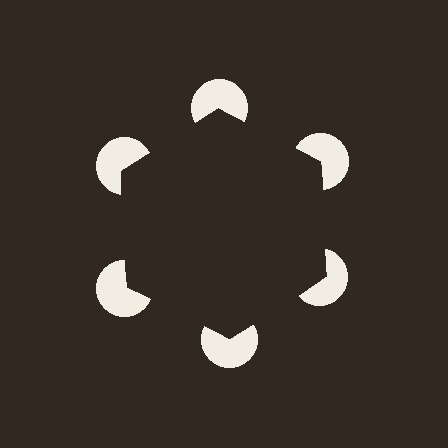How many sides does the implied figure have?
6 sides.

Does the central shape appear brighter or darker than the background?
It typically appears slightly darker than the background, even though no actual brightness change is drawn.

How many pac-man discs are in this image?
There are 6 — one at each vertex of the illusory hexagon.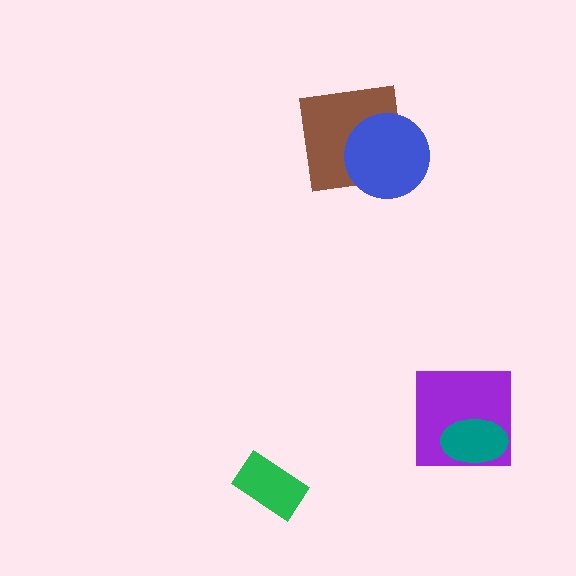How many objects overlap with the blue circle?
1 object overlaps with the blue circle.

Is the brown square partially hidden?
Yes, it is partially covered by another shape.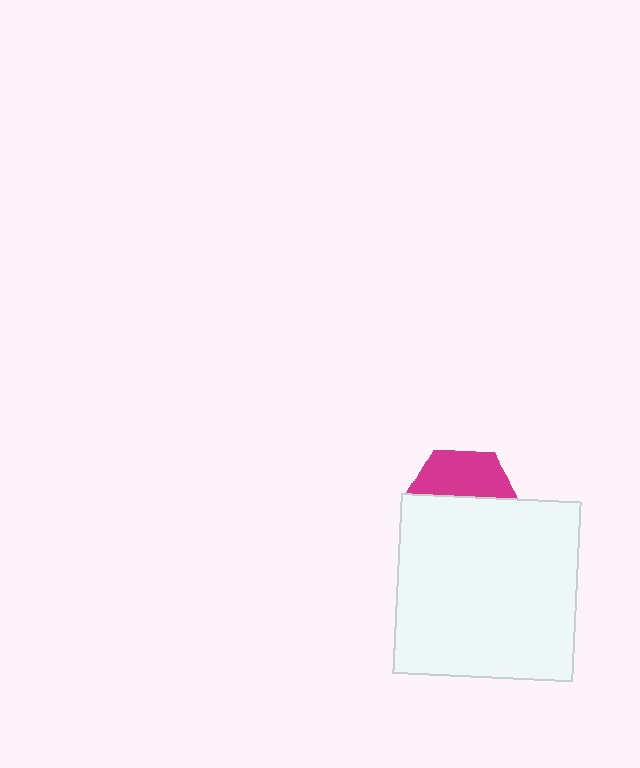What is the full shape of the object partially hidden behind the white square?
The partially hidden object is a magenta hexagon.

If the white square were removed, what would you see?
You would see the complete magenta hexagon.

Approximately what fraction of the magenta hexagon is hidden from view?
Roughly 58% of the magenta hexagon is hidden behind the white square.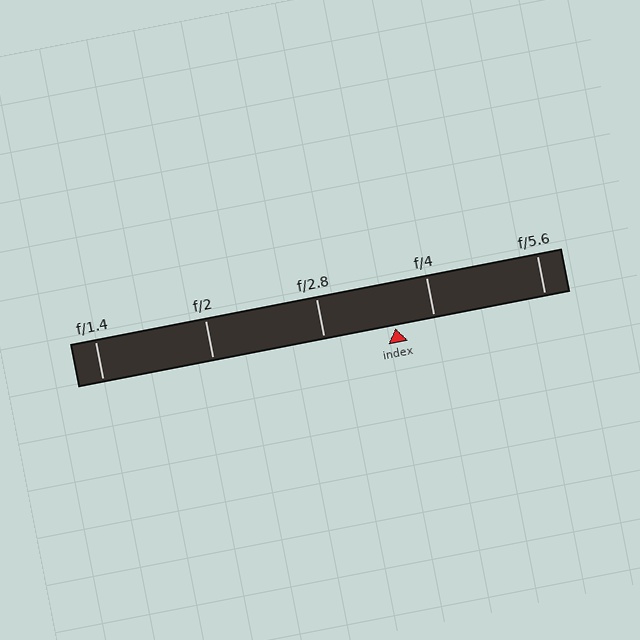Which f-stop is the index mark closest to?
The index mark is closest to f/4.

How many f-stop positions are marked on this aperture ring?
There are 5 f-stop positions marked.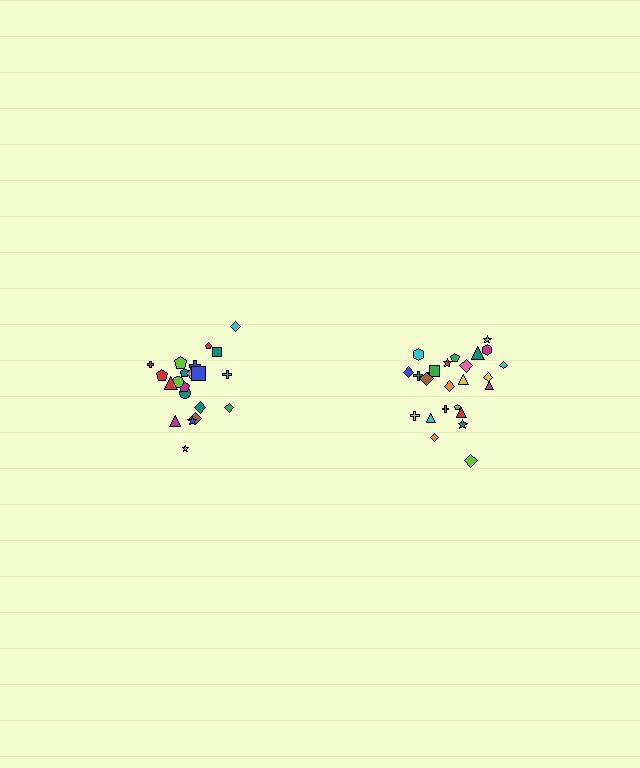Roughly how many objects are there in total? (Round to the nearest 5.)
Roughly 45 objects in total.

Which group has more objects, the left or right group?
The right group.